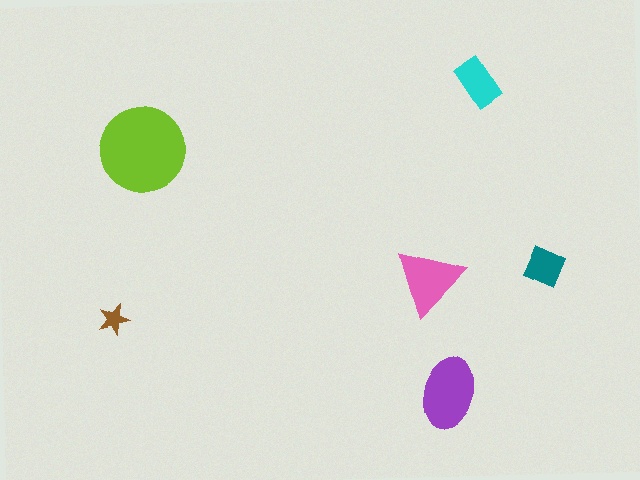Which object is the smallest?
The brown star.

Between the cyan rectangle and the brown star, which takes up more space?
The cyan rectangle.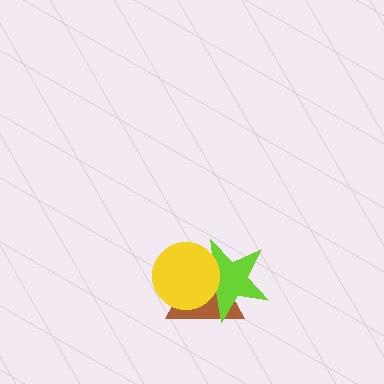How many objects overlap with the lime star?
2 objects overlap with the lime star.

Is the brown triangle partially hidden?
Yes, it is partially covered by another shape.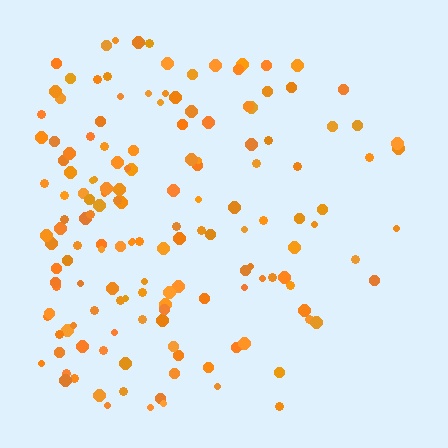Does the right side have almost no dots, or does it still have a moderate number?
Still a moderate number, just noticeably fewer than the left.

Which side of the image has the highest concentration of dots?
The left.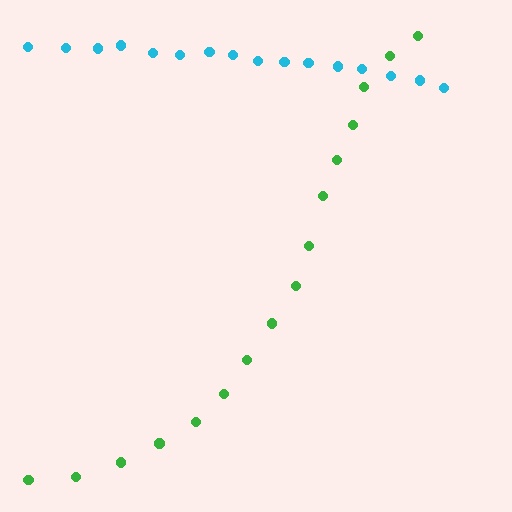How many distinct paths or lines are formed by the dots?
There are 2 distinct paths.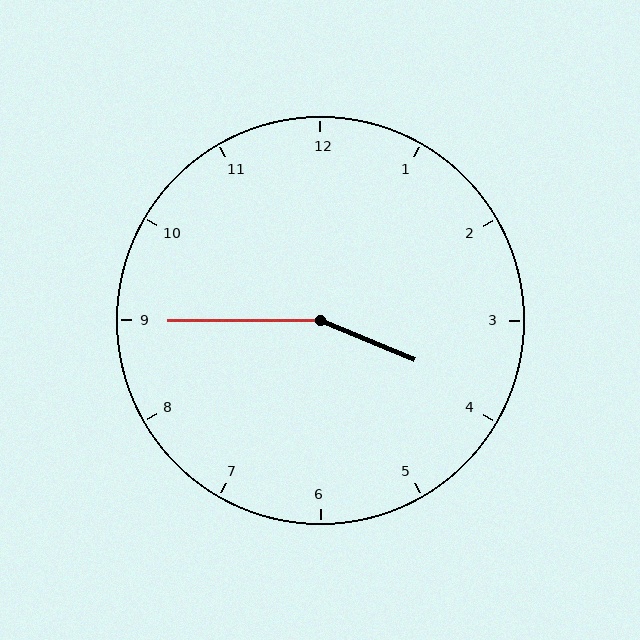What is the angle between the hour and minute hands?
Approximately 158 degrees.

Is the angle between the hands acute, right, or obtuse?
It is obtuse.